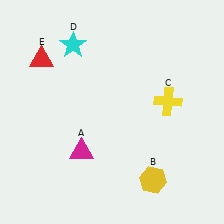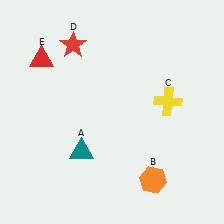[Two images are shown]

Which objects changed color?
A changed from magenta to teal. B changed from yellow to orange. D changed from cyan to red.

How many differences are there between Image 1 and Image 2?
There are 3 differences between the two images.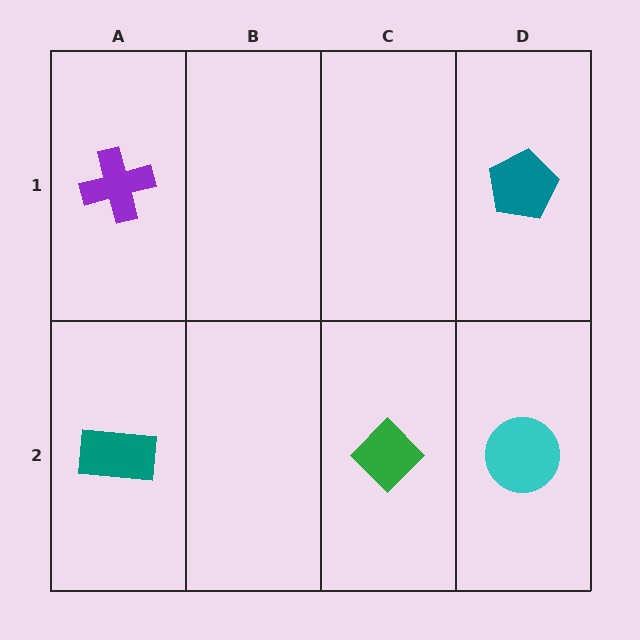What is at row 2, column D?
A cyan circle.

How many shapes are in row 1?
2 shapes.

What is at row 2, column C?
A green diamond.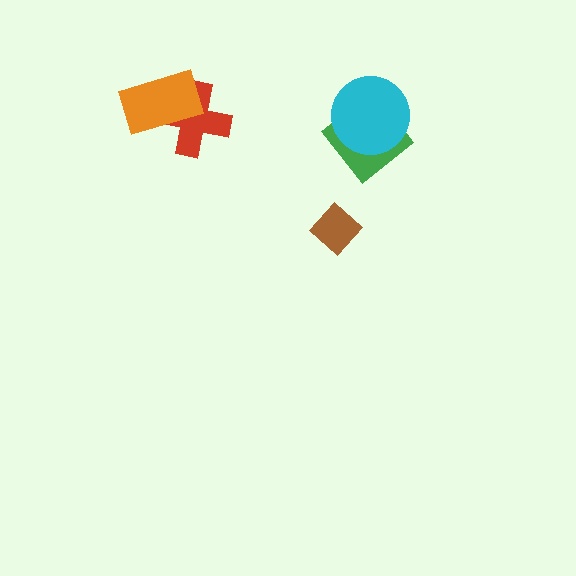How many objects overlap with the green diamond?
1 object overlaps with the green diamond.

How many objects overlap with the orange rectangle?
1 object overlaps with the orange rectangle.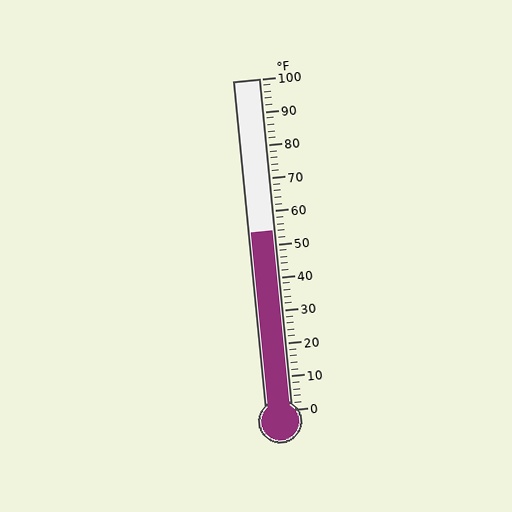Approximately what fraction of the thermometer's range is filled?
The thermometer is filled to approximately 55% of its range.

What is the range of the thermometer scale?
The thermometer scale ranges from 0°F to 100°F.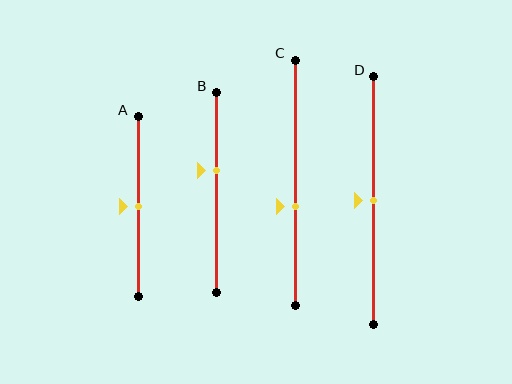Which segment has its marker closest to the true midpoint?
Segment A has its marker closest to the true midpoint.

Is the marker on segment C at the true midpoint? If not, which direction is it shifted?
No, the marker on segment C is shifted downward by about 9% of the segment length.